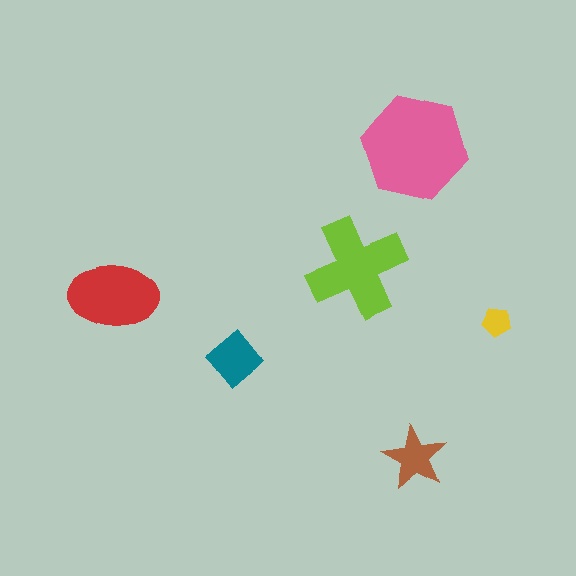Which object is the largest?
The pink hexagon.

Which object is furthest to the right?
The yellow pentagon is rightmost.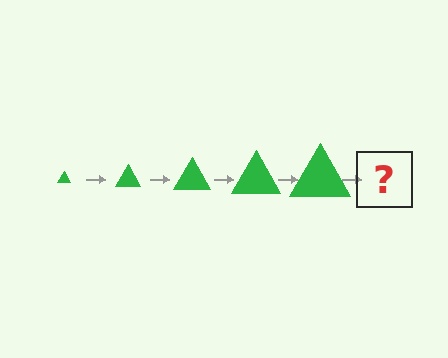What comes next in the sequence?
The next element should be a green triangle, larger than the previous one.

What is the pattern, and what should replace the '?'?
The pattern is that the triangle gets progressively larger each step. The '?' should be a green triangle, larger than the previous one.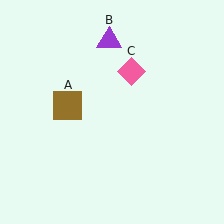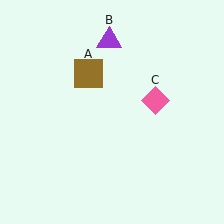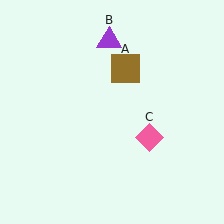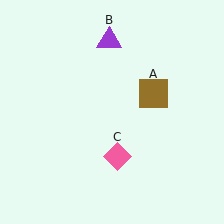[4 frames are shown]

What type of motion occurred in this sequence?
The brown square (object A), pink diamond (object C) rotated clockwise around the center of the scene.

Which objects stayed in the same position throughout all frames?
Purple triangle (object B) remained stationary.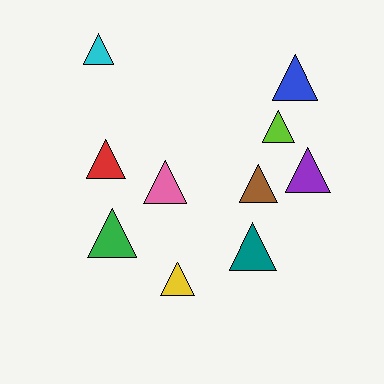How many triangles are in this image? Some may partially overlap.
There are 10 triangles.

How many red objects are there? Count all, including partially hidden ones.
There is 1 red object.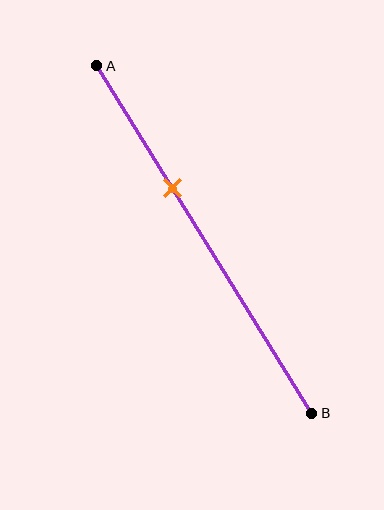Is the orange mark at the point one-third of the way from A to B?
Yes, the mark is approximately at the one-third point.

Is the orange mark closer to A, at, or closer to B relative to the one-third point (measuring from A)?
The orange mark is approximately at the one-third point of segment AB.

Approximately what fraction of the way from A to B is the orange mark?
The orange mark is approximately 35% of the way from A to B.